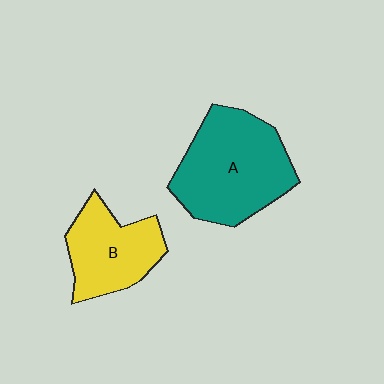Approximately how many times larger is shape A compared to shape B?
Approximately 1.5 times.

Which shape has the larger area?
Shape A (teal).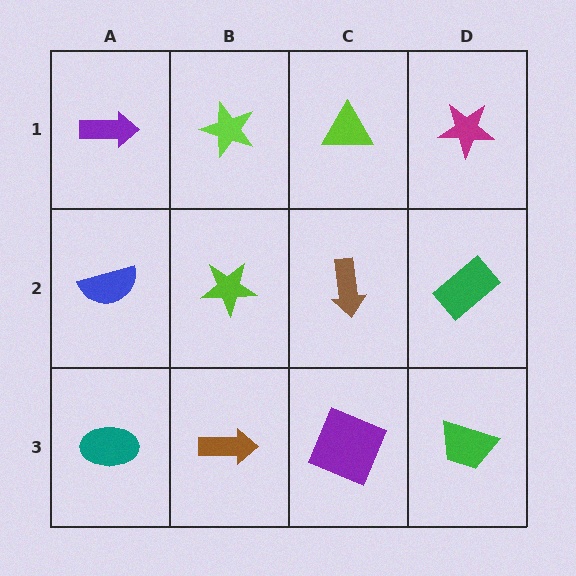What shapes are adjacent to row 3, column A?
A blue semicircle (row 2, column A), a brown arrow (row 3, column B).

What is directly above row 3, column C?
A brown arrow.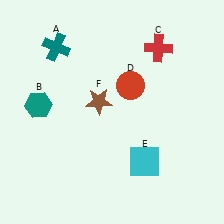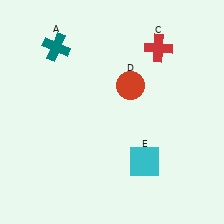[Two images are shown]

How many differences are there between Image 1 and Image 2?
There are 2 differences between the two images.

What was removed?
The teal hexagon (B), the brown star (F) were removed in Image 2.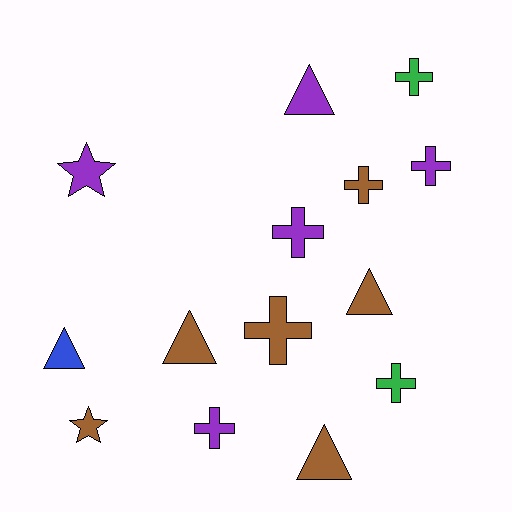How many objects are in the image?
There are 14 objects.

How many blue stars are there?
There are no blue stars.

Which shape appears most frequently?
Cross, with 7 objects.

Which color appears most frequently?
Brown, with 6 objects.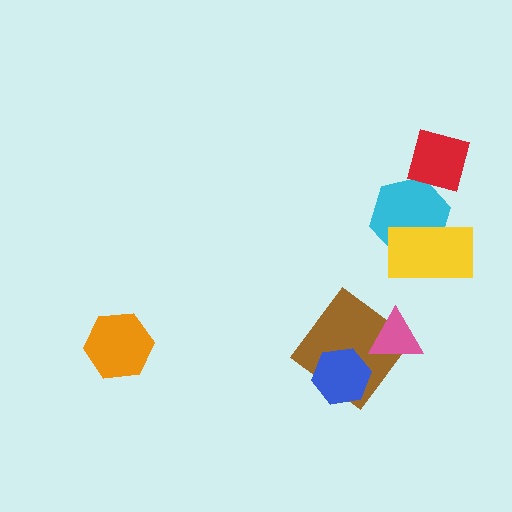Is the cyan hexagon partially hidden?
Yes, it is partially covered by another shape.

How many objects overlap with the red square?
0 objects overlap with the red square.